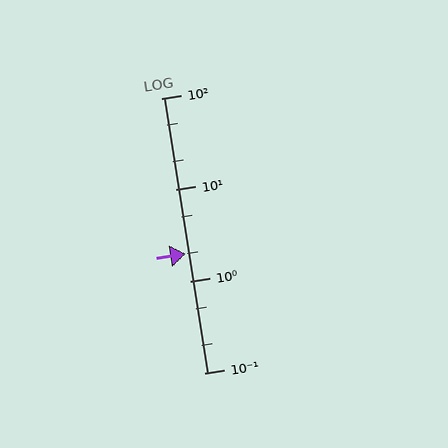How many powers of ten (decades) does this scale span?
The scale spans 3 decades, from 0.1 to 100.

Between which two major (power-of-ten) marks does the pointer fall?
The pointer is between 1 and 10.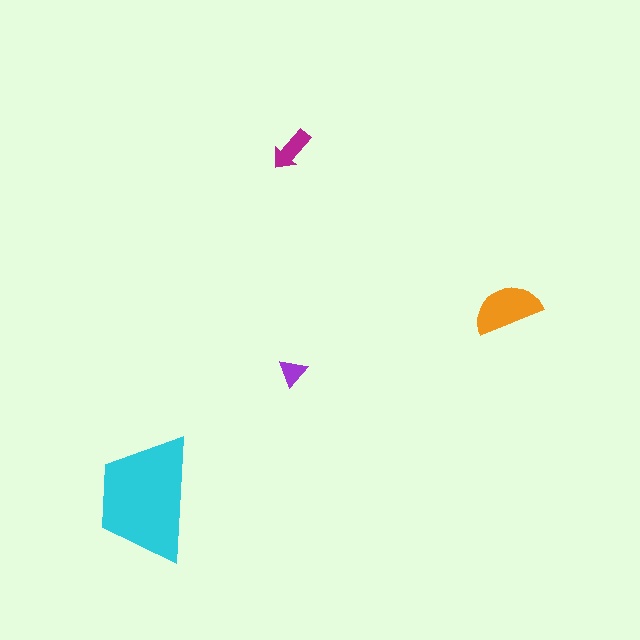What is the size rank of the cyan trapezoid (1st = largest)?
1st.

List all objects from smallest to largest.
The purple triangle, the magenta arrow, the orange semicircle, the cyan trapezoid.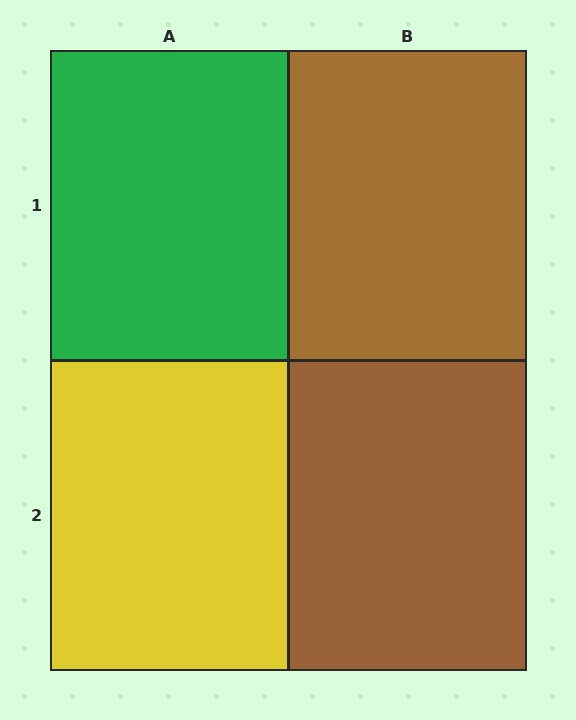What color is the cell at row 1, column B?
Brown.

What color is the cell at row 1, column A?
Green.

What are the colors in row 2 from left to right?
Yellow, brown.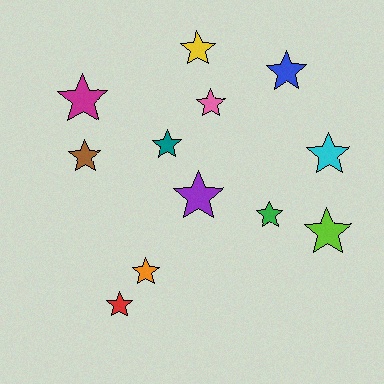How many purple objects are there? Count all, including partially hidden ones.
There is 1 purple object.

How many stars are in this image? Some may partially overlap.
There are 12 stars.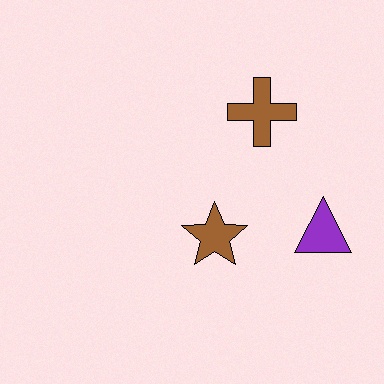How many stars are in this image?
There is 1 star.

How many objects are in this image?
There are 3 objects.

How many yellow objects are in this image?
There are no yellow objects.